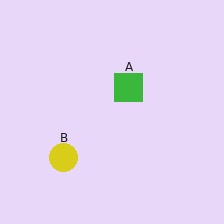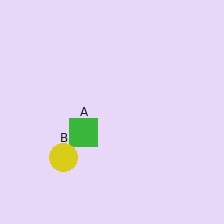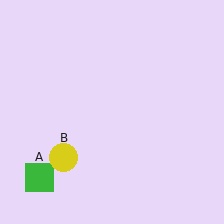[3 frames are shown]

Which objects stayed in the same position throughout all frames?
Yellow circle (object B) remained stationary.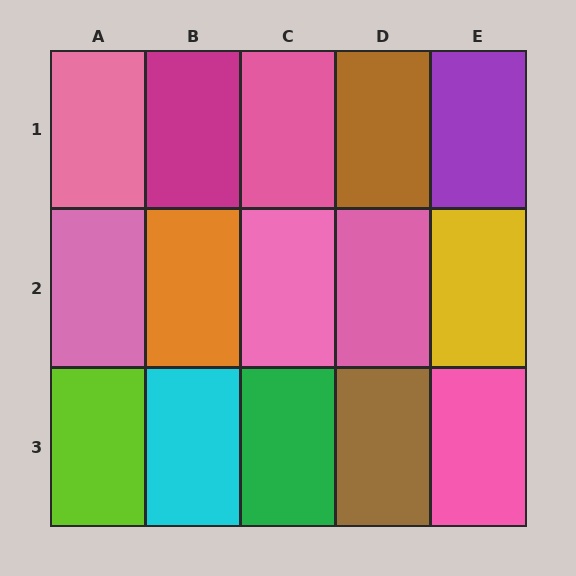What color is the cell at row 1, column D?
Brown.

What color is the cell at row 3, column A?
Lime.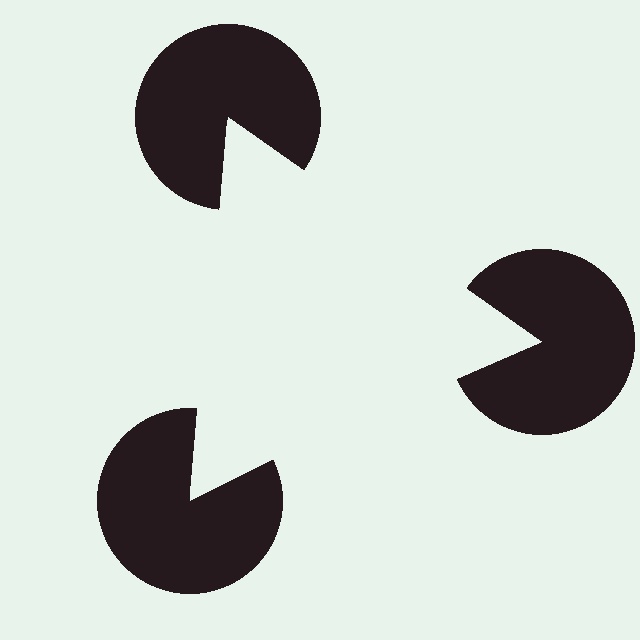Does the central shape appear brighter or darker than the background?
It typically appears slightly brighter than the background, even though no actual brightness change is drawn.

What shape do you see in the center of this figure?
An illusory triangle — its edges are inferred from the aligned wedge cuts in the pac-man discs, not physically drawn.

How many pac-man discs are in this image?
There are 3 — one at each vertex of the illusory triangle.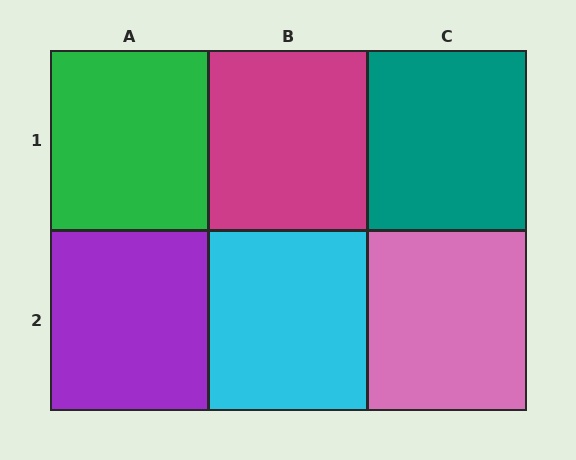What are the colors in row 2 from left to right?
Purple, cyan, pink.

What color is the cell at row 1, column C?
Teal.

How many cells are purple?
1 cell is purple.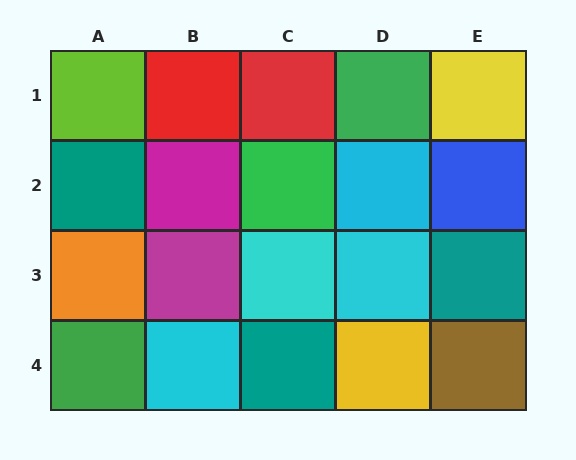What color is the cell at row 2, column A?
Teal.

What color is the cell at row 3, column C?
Cyan.